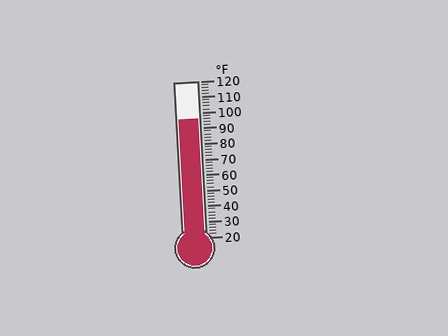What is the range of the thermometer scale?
The thermometer scale ranges from 20°F to 120°F.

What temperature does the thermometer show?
The thermometer shows approximately 96°F.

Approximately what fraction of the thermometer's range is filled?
The thermometer is filled to approximately 75% of its range.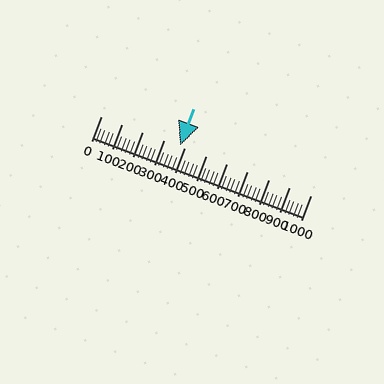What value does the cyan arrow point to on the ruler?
The cyan arrow points to approximately 378.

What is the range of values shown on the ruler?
The ruler shows values from 0 to 1000.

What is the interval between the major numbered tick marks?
The major tick marks are spaced 100 units apart.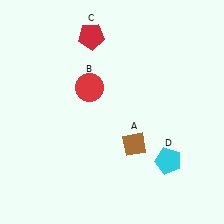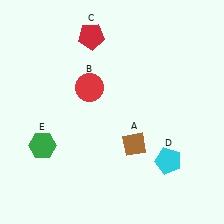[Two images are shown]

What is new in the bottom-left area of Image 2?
A green hexagon (E) was added in the bottom-left area of Image 2.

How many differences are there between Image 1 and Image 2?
There is 1 difference between the two images.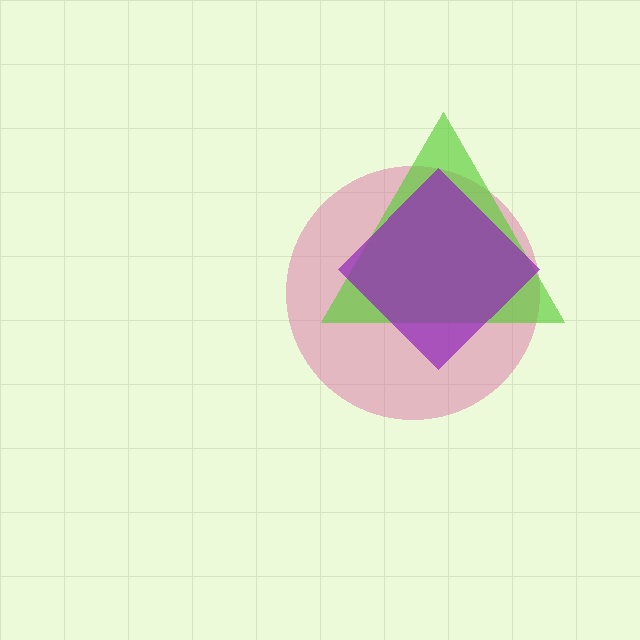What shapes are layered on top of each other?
The layered shapes are: a pink circle, a lime triangle, a purple diamond.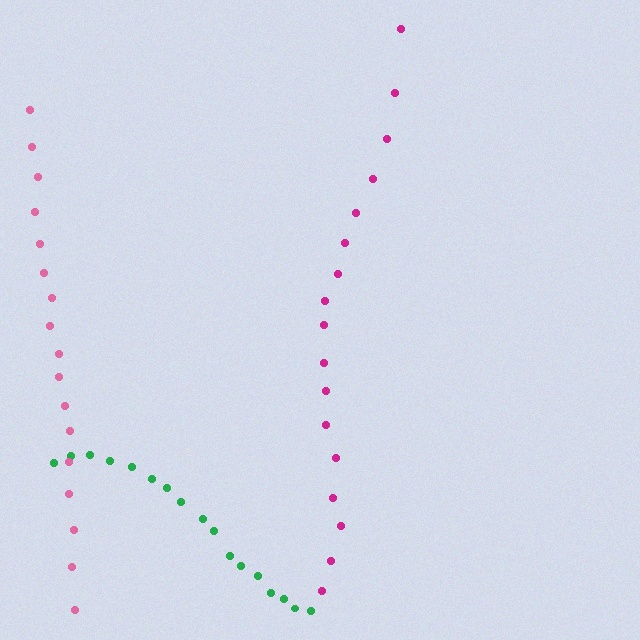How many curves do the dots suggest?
There are 3 distinct paths.